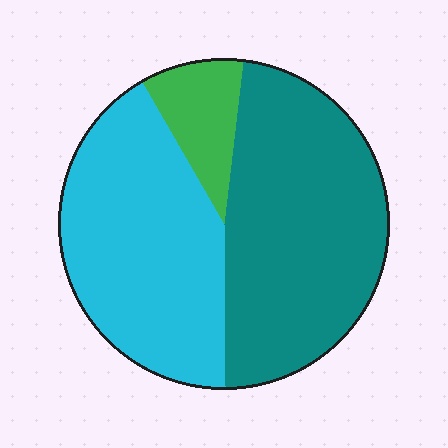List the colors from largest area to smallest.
From largest to smallest: teal, cyan, green.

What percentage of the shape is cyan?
Cyan covers about 40% of the shape.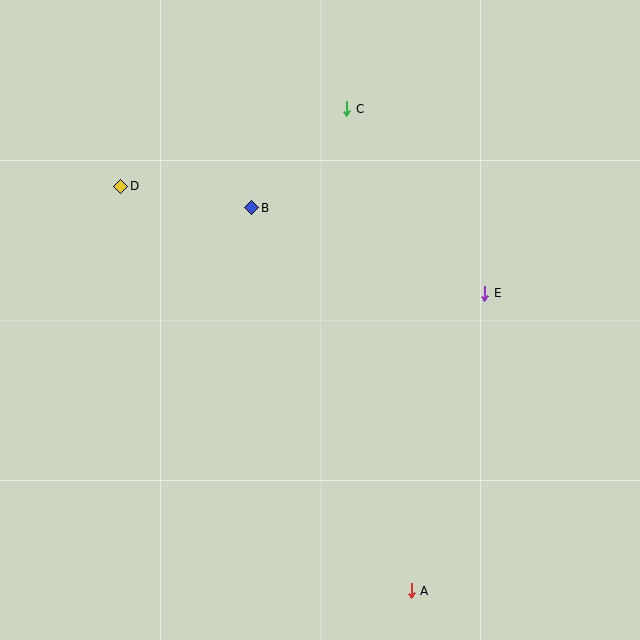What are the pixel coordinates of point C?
Point C is at (347, 109).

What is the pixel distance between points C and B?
The distance between C and B is 138 pixels.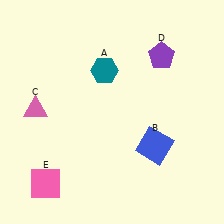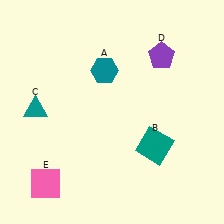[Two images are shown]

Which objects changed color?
B changed from blue to teal. C changed from pink to teal.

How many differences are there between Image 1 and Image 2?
There are 2 differences between the two images.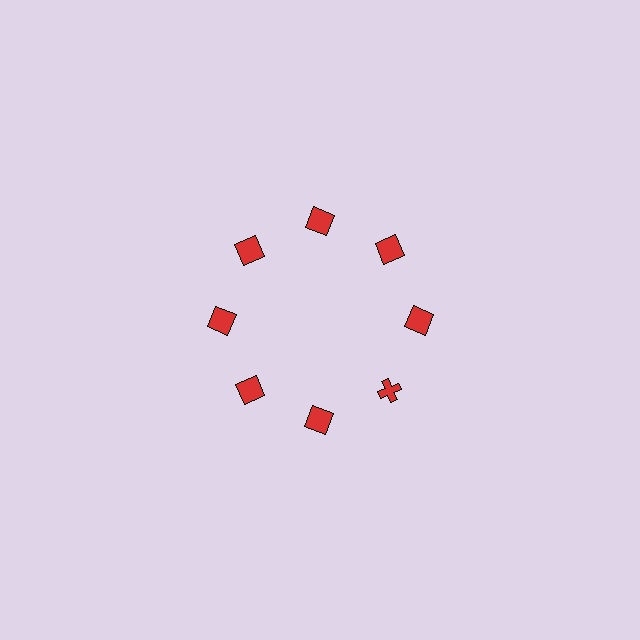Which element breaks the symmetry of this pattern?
The red cross at roughly the 4 o'clock position breaks the symmetry. All other shapes are red squares.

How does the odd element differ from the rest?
It has a different shape: cross instead of square.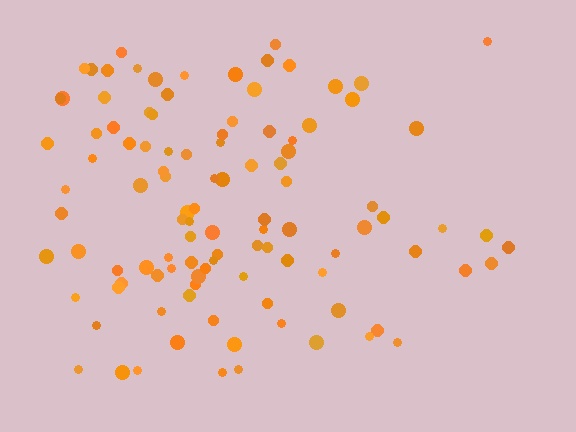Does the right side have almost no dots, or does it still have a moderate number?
Still a moderate number, just noticeably fewer than the left.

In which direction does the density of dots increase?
From right to left, with the left side densest.